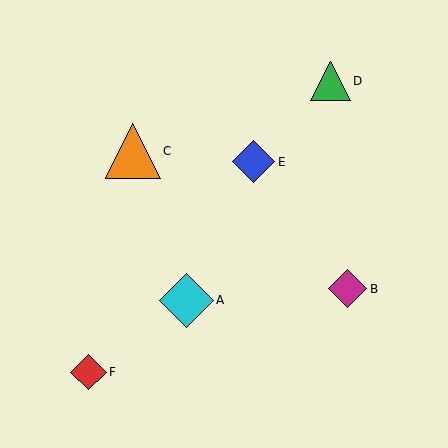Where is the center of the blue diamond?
The center of the blue diamond is at (254, 162).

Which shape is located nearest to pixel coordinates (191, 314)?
The cyan diamond (labeled A) at (186, 300) is nearest to that location.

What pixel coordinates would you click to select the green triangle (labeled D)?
Click at (331, 81) to select the green triangle D.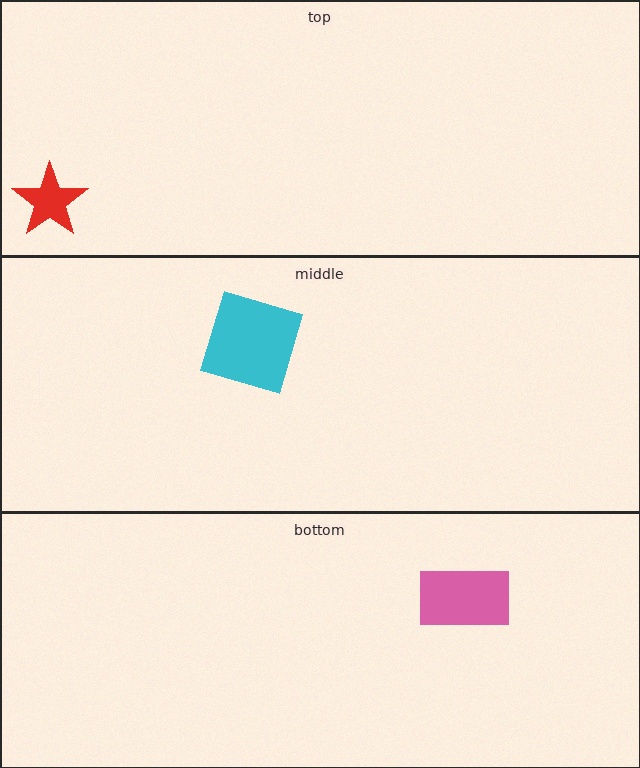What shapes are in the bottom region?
The pink rectangle.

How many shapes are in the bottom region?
1.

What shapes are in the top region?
The red star.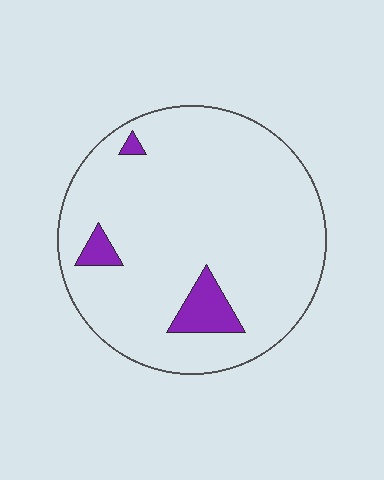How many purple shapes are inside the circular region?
3.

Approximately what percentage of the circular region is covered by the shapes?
Approximately 5%.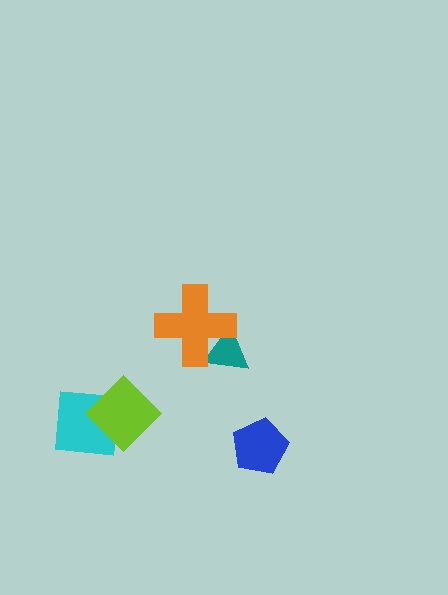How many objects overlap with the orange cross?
1 object overlaps with the orange cross.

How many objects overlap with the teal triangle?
1 object overlaps with the teal triangle.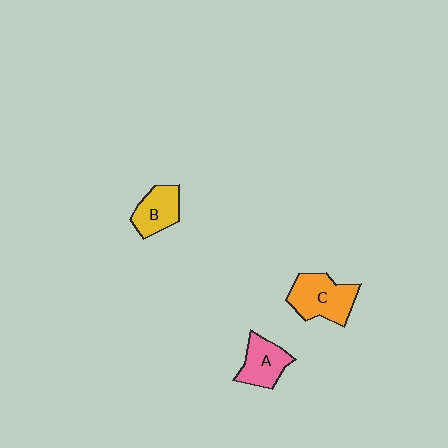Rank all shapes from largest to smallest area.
From largest to smallest: C (orange), A (pink), B (yellow).